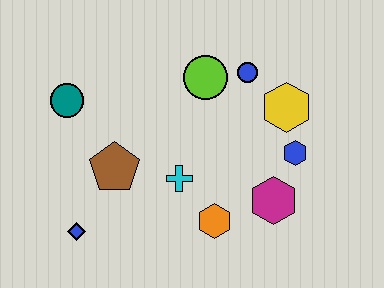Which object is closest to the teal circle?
The brown pentagon is closest to the teal circle.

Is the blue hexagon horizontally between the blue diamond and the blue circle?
No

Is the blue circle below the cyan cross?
No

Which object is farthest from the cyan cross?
The teal circle is farthest from the cyan cross.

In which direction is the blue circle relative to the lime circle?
The blue circle is to the right of the lime circle.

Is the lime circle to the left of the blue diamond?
No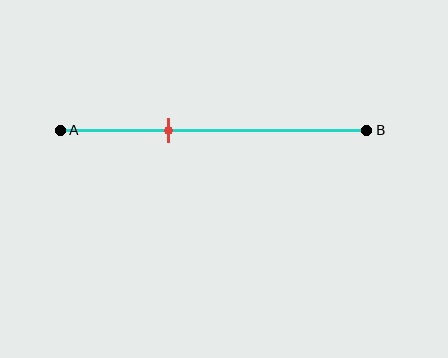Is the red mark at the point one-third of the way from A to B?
Yes, the mark is approximately at the one-third point.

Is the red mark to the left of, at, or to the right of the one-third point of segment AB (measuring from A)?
The red mark is approximately at the one-third point of segment AB.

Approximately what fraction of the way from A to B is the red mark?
The red mark is approximately 35% of the way from A to B.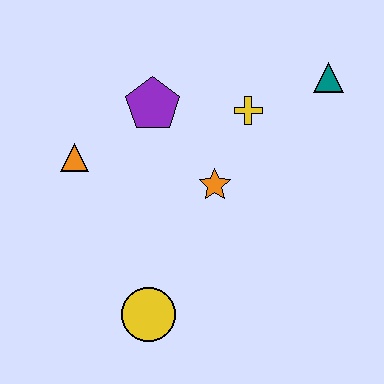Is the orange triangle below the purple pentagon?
Yes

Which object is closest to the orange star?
The yellow cross is closest to the orange star.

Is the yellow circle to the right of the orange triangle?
Yes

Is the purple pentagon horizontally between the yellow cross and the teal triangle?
No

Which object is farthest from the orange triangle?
The teal triangle is farthest from the orange triangle.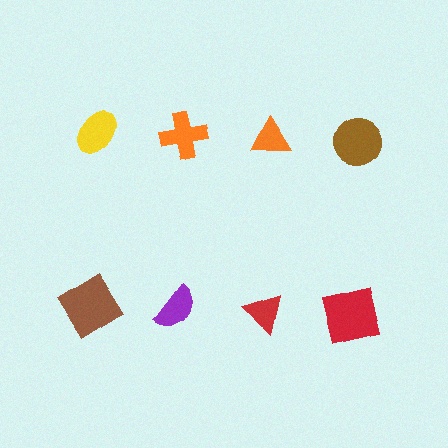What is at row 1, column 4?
A brown circle.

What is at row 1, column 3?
An orange triangle.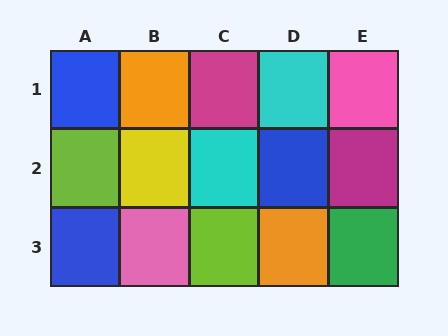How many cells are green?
1 cell is green.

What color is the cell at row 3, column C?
Lime.